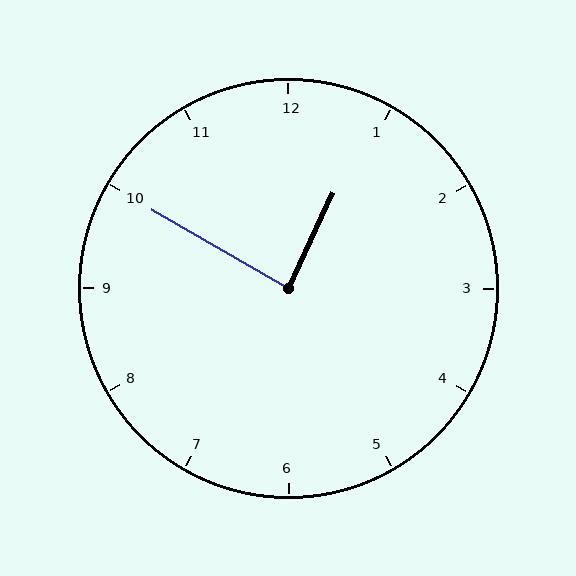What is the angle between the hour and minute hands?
Approximately 85 degrees.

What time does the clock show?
12:50.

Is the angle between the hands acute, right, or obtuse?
It is right.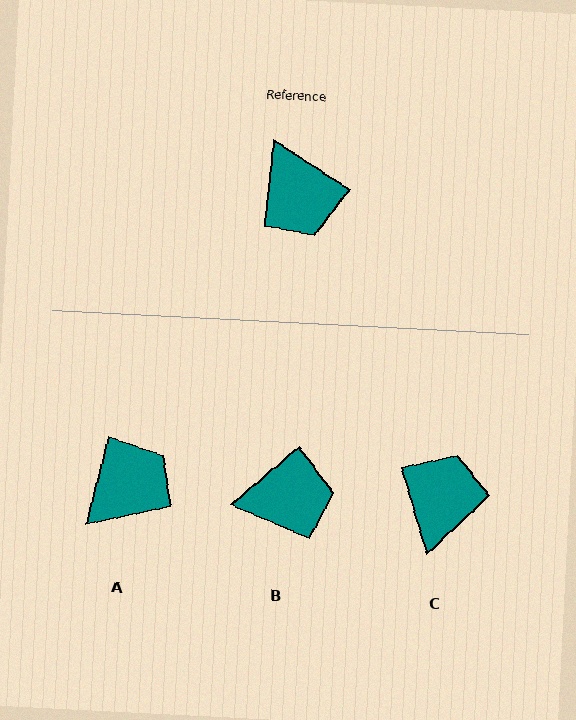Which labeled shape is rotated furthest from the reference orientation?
C, about 139 degrees away.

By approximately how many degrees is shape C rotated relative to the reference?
Approximately 139 degrees counter-clockwise.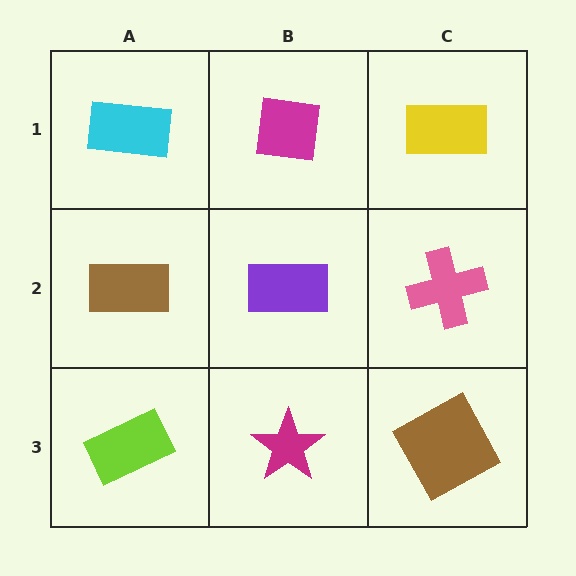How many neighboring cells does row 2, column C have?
3.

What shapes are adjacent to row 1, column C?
A pink cross (row 2, column C), a magenta square (row 1, column B).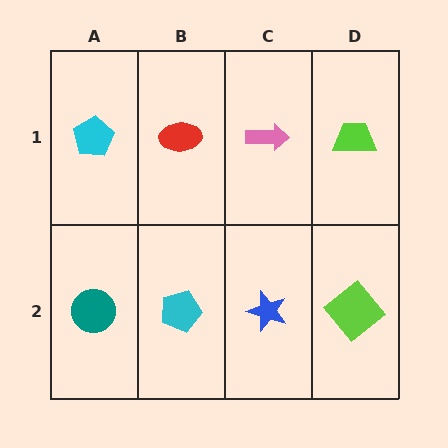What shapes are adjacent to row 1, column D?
A lime diamond (row 2, column D), a pink arrow (row 1, column C).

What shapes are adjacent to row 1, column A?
A teal circle (row 2, column A), a red ellipse (row 1, column B).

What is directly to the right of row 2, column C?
A lime diamond.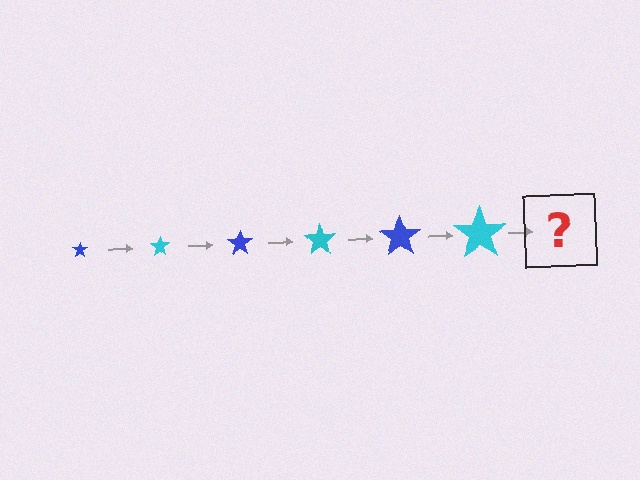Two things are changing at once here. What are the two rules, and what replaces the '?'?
The two rules are that the star grows larger each step and the color cycles through blue and cyan. The '?' should be a blue star, larger than the previous one.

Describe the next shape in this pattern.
It should be a blue star, larger than the previous one.